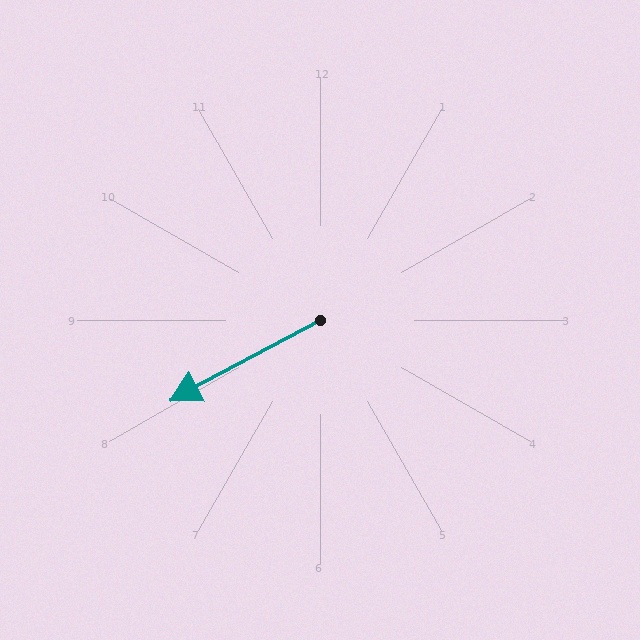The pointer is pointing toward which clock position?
Roughly 8 o'clock.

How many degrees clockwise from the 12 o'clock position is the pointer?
Approximately 242 degrees.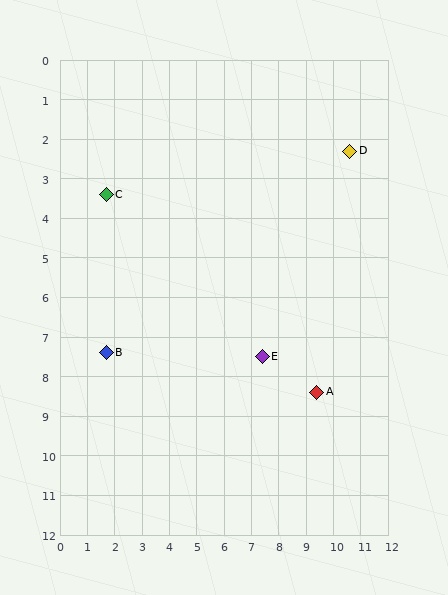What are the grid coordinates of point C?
Point C is at approximately (1.7, 3.4).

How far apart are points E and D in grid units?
Points E and D are about 6.1 grid units apart.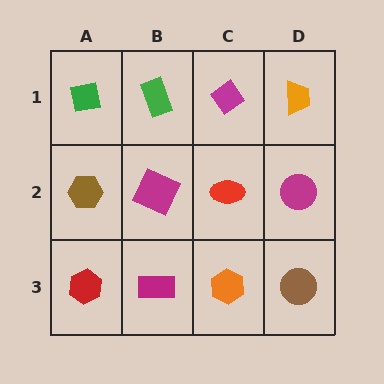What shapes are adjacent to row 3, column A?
A brown hexagon (row 2, column A), a magenta rectangle (row 3, column B).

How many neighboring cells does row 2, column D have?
3.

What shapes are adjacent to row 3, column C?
A red ellipse (row 2, column C), a magenta rectangle (row 3, column B), a brown circle (row 3, column D).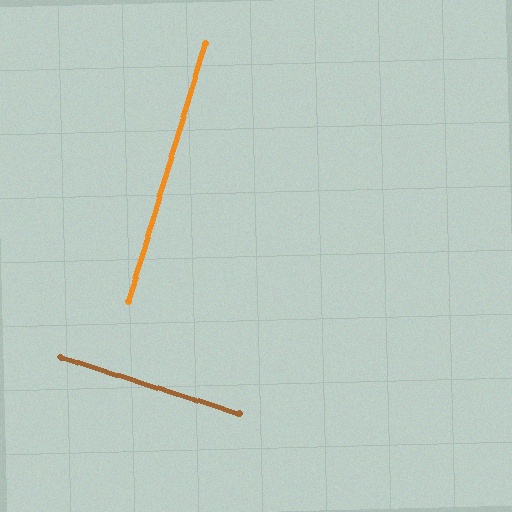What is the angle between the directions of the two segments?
Approximately 89 degrees.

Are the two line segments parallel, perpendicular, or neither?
Perpendicular — they meet at approximately 89°.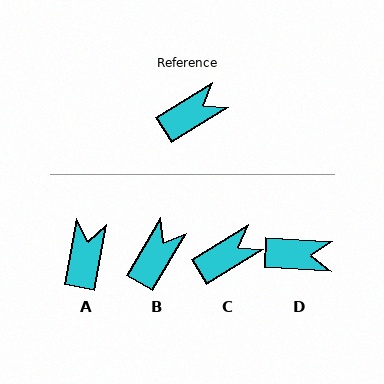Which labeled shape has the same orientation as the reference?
C.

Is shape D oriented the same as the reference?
No, it is off by about 34 degrees.